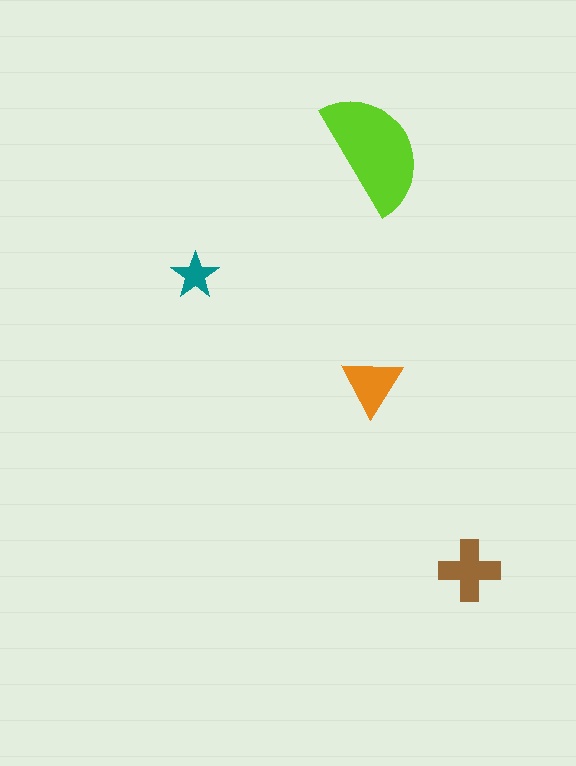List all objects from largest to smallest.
The lime semicircle, the brown cross, the orange triangle, the teal star.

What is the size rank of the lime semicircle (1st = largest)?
1st.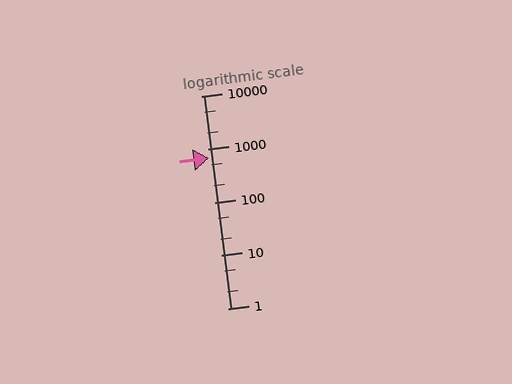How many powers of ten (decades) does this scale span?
The scale spans 4 decades, from 1 to 10000.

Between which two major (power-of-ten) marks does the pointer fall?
The pointer is between 100 and 1000.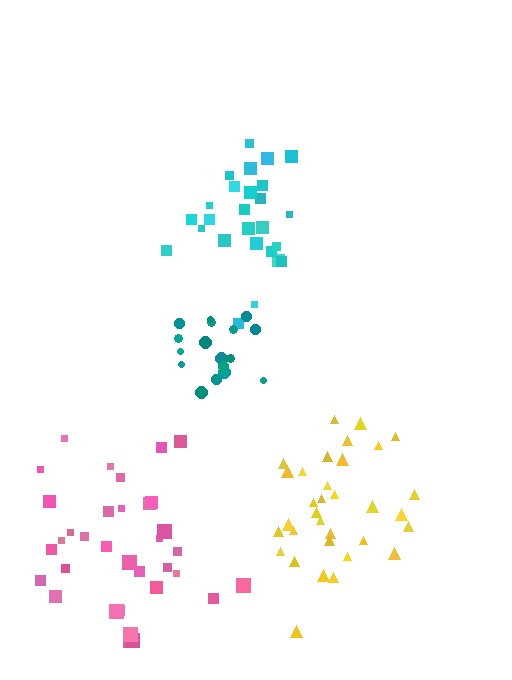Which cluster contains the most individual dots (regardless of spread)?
Pink (35).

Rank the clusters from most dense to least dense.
teal, cyan, yellow, pink.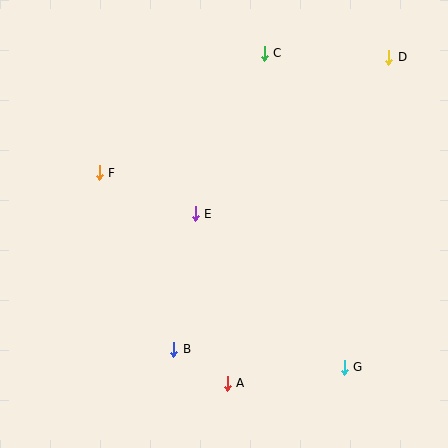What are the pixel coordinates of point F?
Point F is at (99, 173).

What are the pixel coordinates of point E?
Point E is at (195, 214).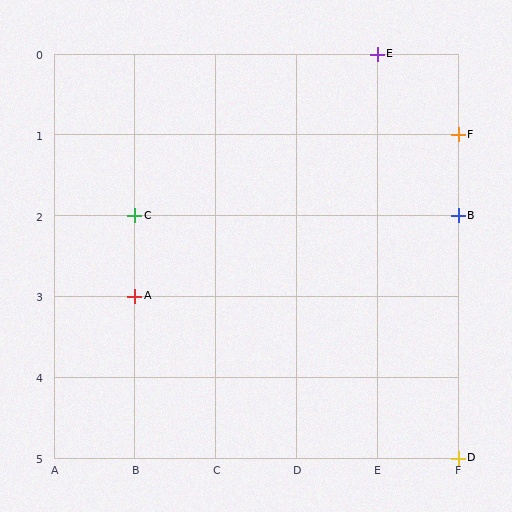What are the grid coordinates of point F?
Point F is at grid coordinates (F, 1).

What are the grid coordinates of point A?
Point A is at grid coordinates (B, 3).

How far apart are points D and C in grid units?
Points D and C are 4 columns and 3 rows apart (about 5.0 grid units diagonally).